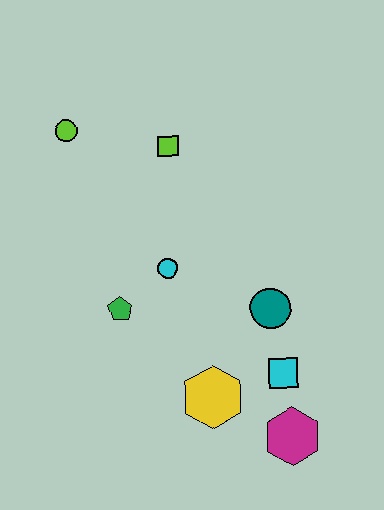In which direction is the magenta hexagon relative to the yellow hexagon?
The magenta hexagon is to the right of the yellow hexagon.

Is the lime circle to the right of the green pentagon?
No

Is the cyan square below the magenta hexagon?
No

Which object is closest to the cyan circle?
The green pentagon is closest to the cyan circle.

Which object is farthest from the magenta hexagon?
The lime circle is farthest from the magenta hexagon.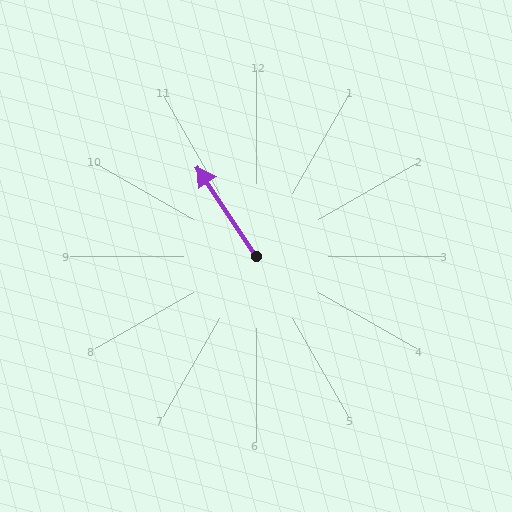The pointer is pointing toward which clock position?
Roughly 11 o'clock.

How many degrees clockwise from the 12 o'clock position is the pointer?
Approximately 326 degrees.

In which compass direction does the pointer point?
Northwest.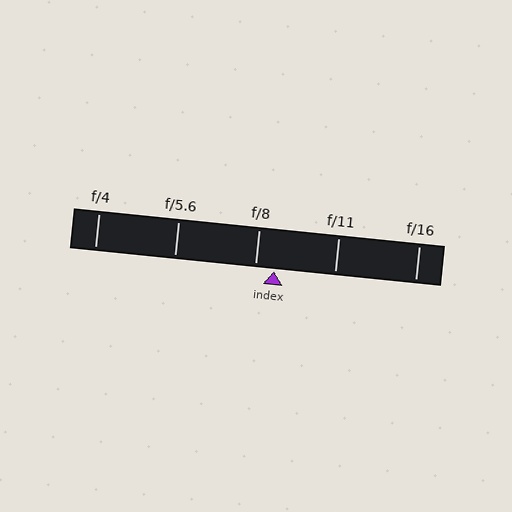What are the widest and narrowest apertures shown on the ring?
The widest aperture shown is f/4 and the narrowest is f/16.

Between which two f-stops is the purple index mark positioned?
The index mark is between f/8 and f/11.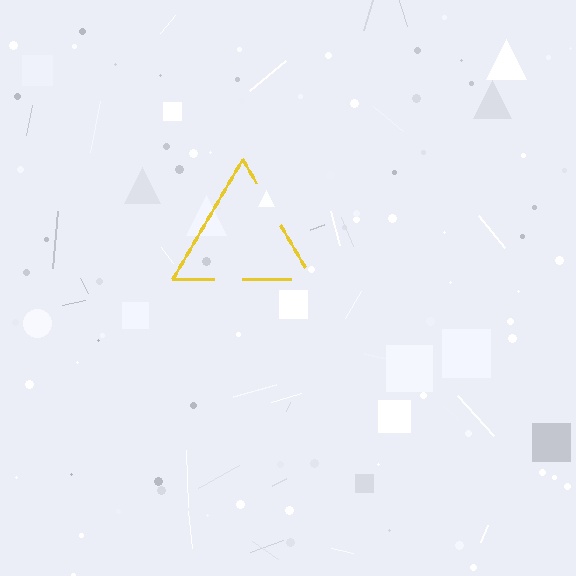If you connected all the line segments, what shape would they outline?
They would outline a triangle.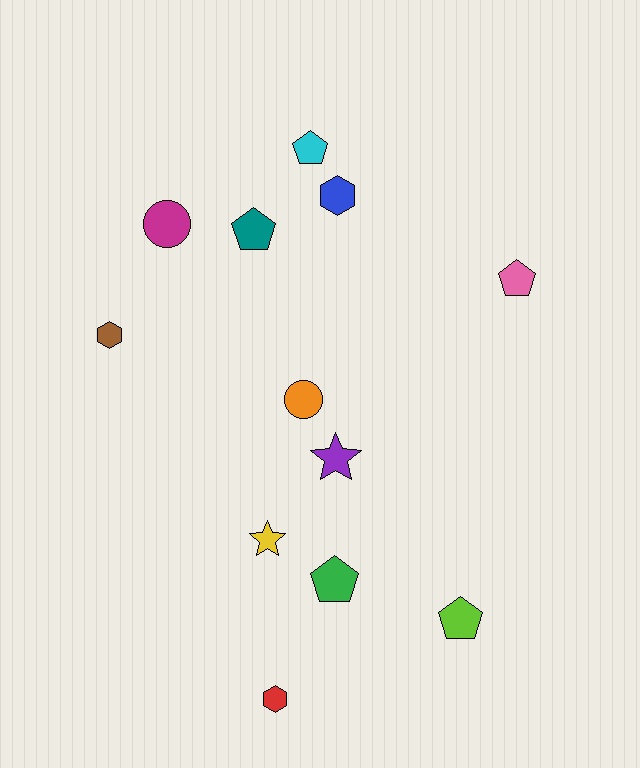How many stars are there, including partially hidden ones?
There are 2 stars.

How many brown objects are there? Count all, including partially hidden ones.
There is 1 brown object.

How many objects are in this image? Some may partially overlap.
There are 12 objects.